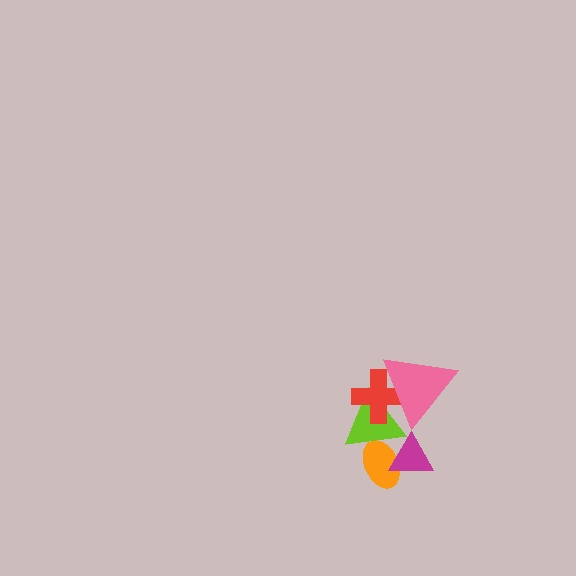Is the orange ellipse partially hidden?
Yes, it is partially covered by another shape.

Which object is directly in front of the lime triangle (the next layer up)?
The red cross is directly in front of the lime triangle.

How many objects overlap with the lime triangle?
4 objects overlap with the lime triangle.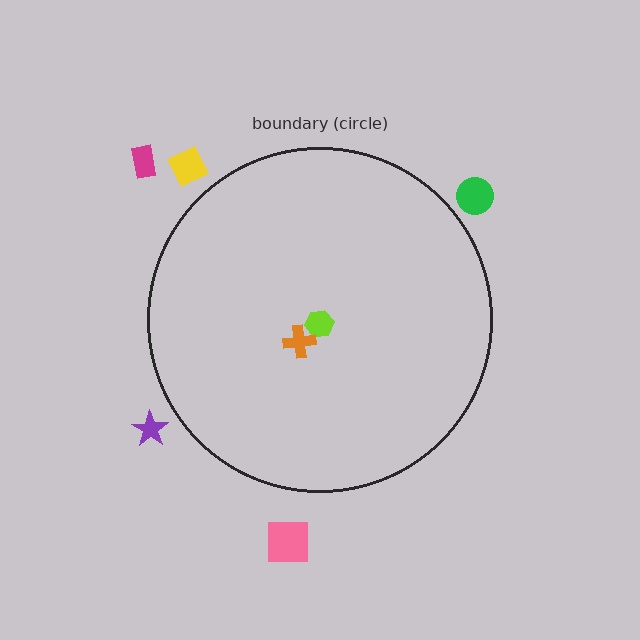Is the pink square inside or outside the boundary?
Outside.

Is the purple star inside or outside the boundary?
Outside.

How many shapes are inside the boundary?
2 inside, 5 outside.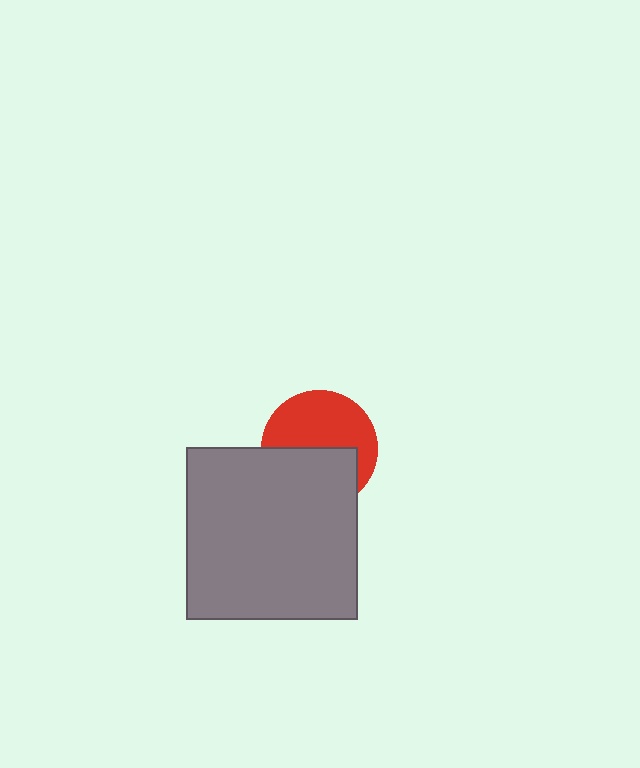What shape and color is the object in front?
The object in front is a gray square.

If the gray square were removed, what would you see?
You would see the complete red circle.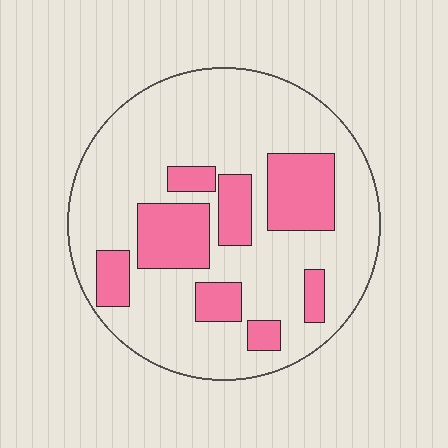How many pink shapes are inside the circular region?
8.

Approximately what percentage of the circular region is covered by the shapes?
Approximately 25%.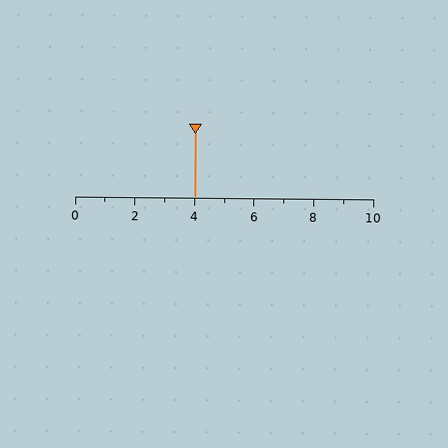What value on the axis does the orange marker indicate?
The marker indicates approximately 4.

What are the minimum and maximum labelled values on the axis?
The axis runs from 0 to 10.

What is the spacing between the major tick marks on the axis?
The major ticks are spaced 2 apart.